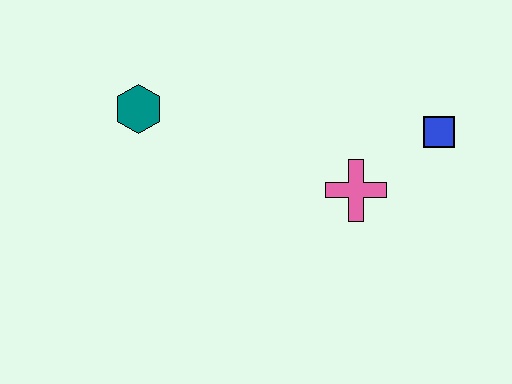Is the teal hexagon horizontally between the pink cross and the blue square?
No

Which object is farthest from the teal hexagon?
The blue square is farthest from the teal hexagon.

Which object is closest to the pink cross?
The blue square is closest to the pink cross.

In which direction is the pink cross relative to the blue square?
The pink cross is to the left of the blue square.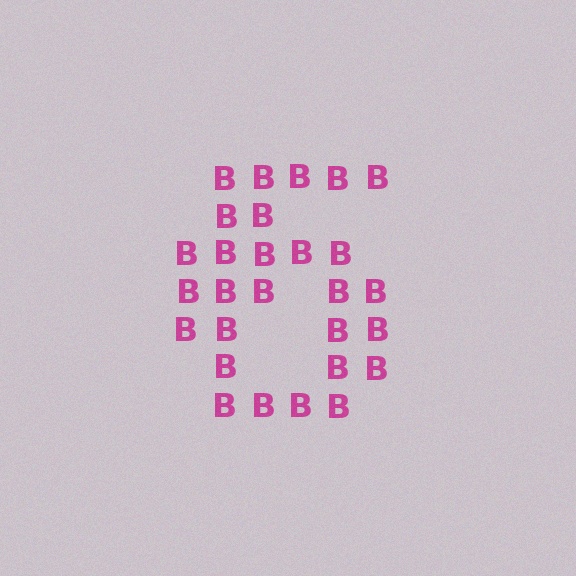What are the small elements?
The small elements are letter B's.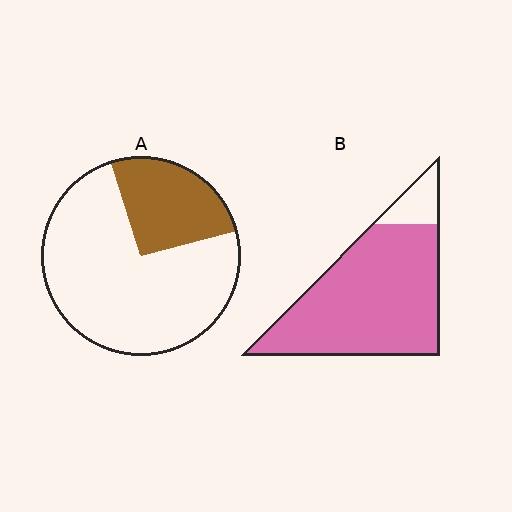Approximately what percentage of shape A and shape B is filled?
A is approximately 25% and B is approximately 90%.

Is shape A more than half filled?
No.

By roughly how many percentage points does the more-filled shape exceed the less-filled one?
By roughly 60 percentage points (B over A).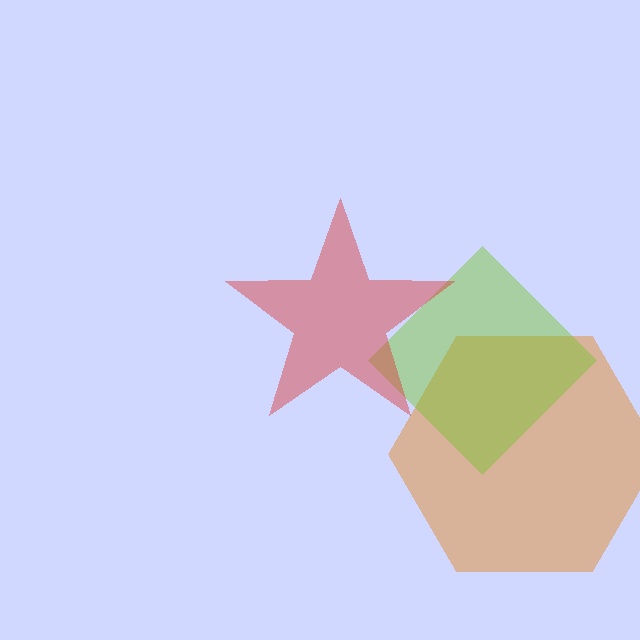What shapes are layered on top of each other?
The layered shapes are: an orange hexagon, a lime diamond, a red star.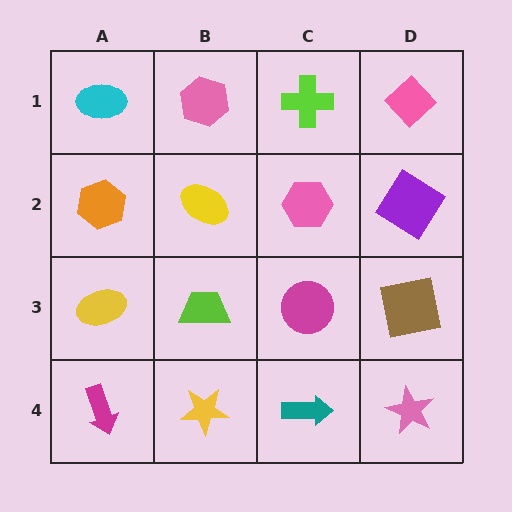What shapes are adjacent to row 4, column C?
A magenta circle (row 3, column C), a yellow star (row 4, column B), a pink star (row 4, column D).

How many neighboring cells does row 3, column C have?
4.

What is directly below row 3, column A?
A magenta arrow.